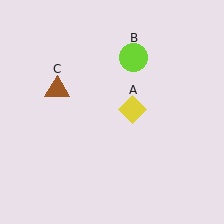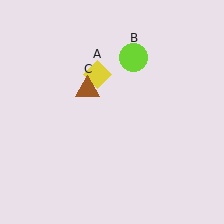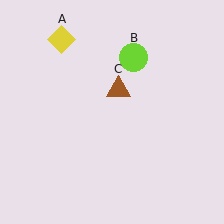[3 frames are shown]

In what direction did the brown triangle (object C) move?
The brown triangle (object C) moved right.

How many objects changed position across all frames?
2 objects changed position: yellow diamond (object A), brown triangle (object C).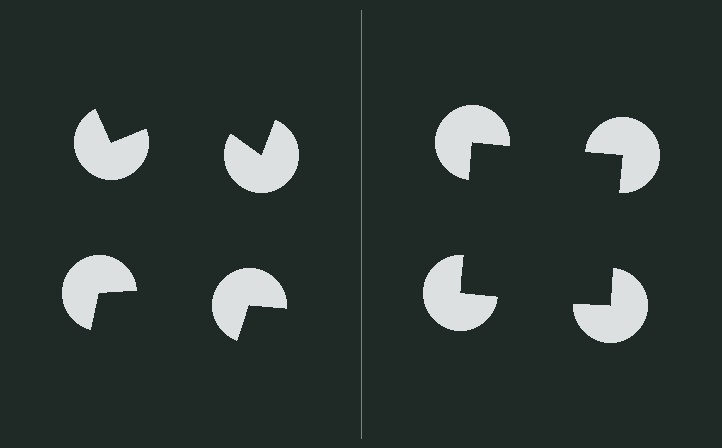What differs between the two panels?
The pac-man discs are positioned identically on both sides; only the wedge orientations differ. On the right they align to a square; on the left they are misaligned.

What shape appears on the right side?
An illusory square.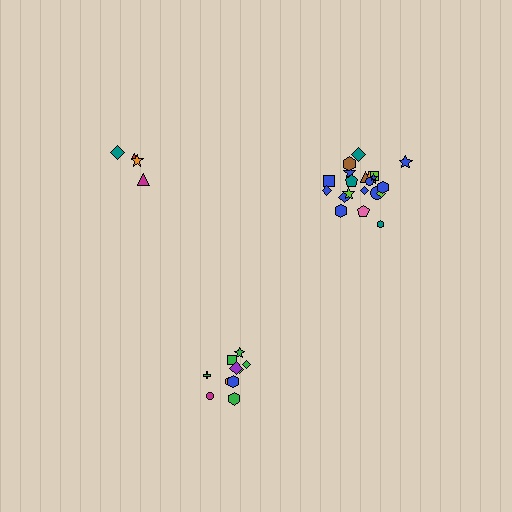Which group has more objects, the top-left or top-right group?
The top-right group.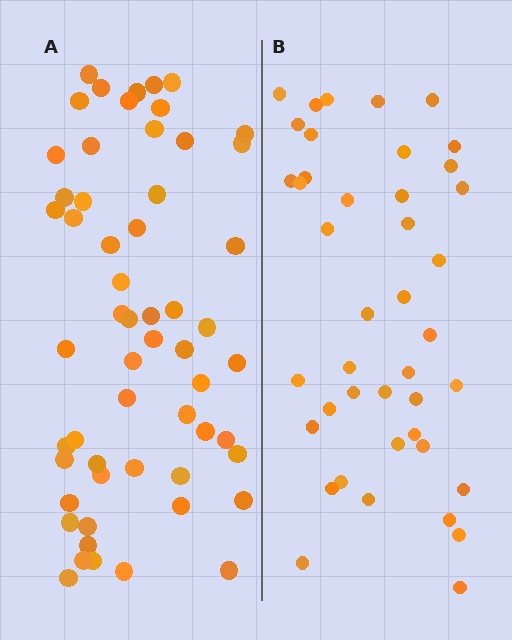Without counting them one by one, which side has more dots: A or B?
Region A (the left region) has more dots.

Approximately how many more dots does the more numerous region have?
Region A has approximately 15 more dots than region B.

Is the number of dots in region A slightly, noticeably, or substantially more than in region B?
Region A has noticeably more, but not dramatically so. The ratio is roughly 1.4 to 1.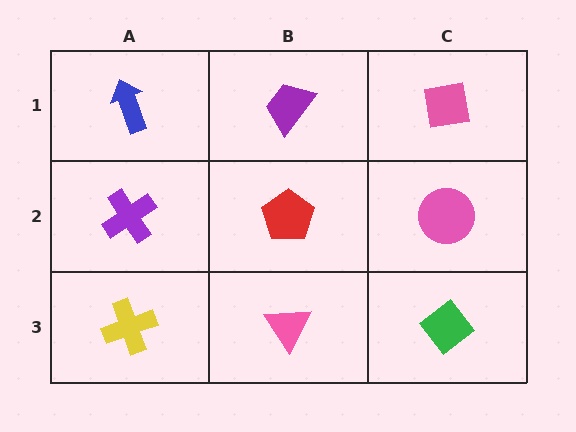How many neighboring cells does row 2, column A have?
3.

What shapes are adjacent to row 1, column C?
A pink circle (row 2, column C), a purple trapezoid (row 1, column B).